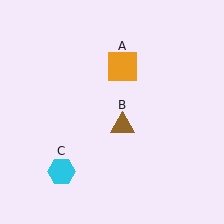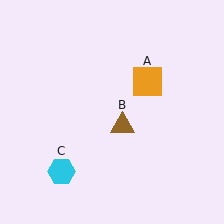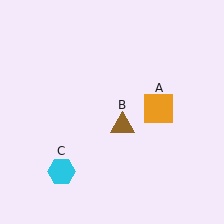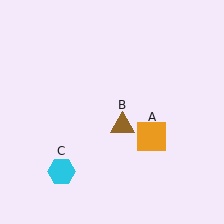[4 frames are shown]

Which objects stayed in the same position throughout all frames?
Brown triangle (object B) and cyan hexagon (object C) remained stationary.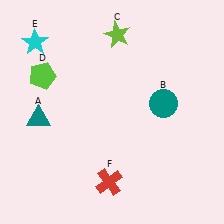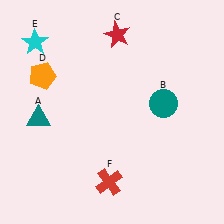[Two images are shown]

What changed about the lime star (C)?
In Image 1, C is lime. In Image 2, it changed to red.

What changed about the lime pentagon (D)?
In Image 1, D is lime. In Image 2, it changed to orange.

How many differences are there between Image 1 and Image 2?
There are 2 differences between the two images.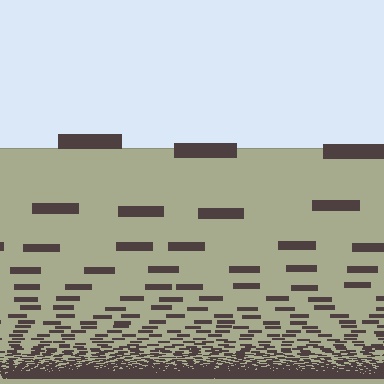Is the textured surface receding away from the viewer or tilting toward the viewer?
The surface appears to tilt toward the viewer. Texture elements get larger and sparser toward the top.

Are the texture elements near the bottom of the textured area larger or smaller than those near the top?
Smaller. The gradient is inverted — elements near the bottom are smaller and denser.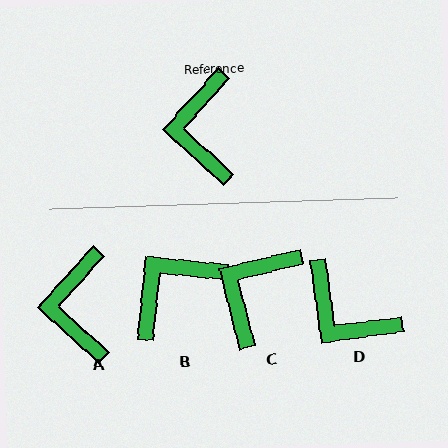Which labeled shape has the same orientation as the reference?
A.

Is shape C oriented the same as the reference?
No, it is off by about 34 degrees.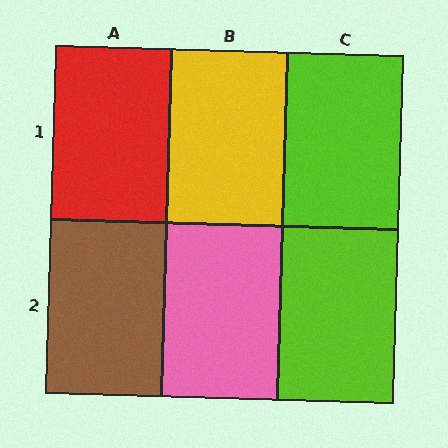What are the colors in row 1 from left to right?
Red, yellow, lime.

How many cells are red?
1 cell is red.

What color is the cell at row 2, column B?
Pink.